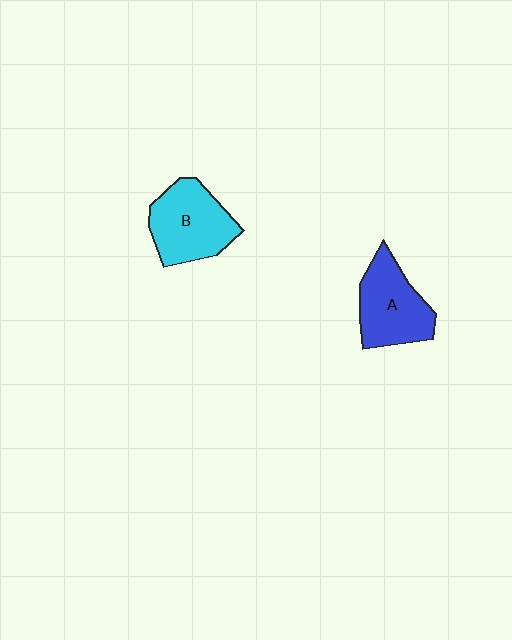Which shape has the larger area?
Shape B (cyan).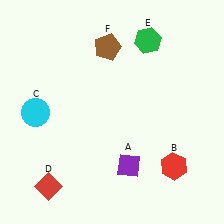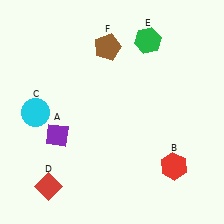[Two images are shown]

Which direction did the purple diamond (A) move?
The purple diamond (A) moved left.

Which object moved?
The purple diamond (A) moved left.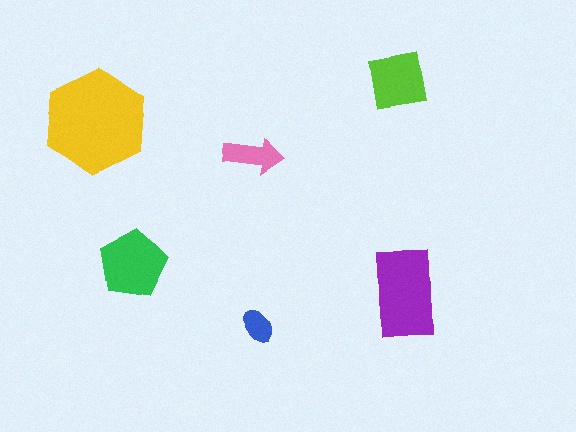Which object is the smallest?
The blue ellipse.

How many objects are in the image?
There are 6 objects in the image.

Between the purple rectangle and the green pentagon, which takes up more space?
The purple rectangle.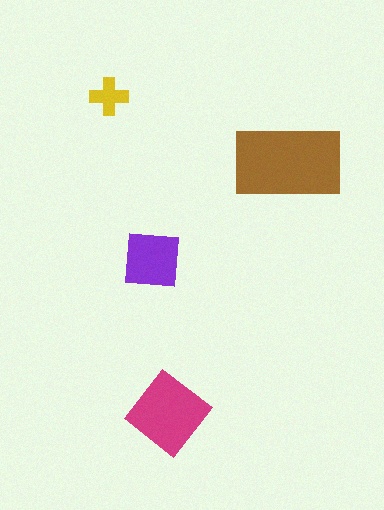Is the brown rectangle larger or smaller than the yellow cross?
Larger.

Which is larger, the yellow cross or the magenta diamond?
The magenta diamond.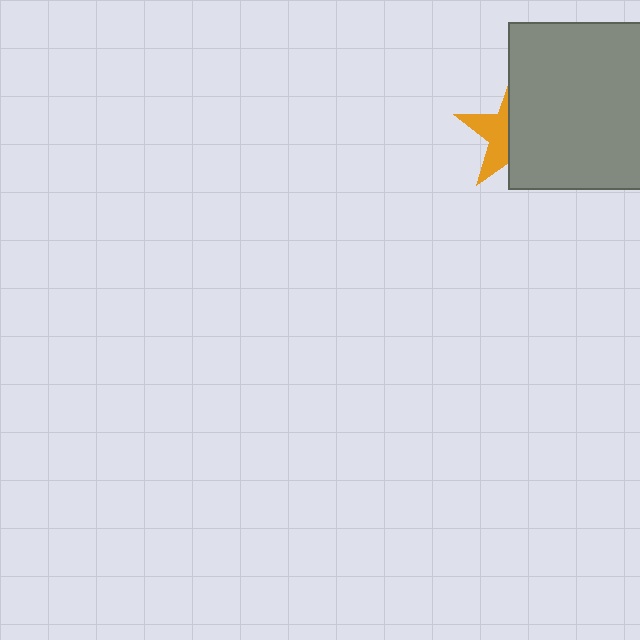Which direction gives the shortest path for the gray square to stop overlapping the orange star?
Moving right gives the shortest separation.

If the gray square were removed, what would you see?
You would see the complete orange star.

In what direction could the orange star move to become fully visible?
The orange star could move left. That would shift it out from behind the gray square entirely.